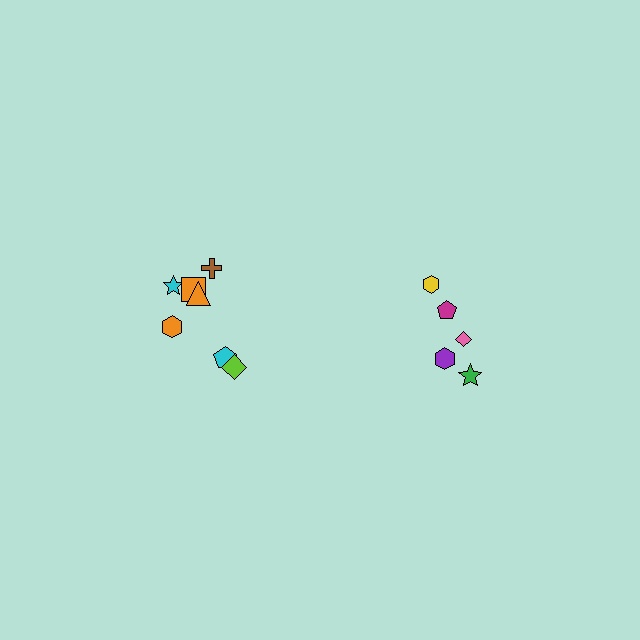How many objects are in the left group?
There are 7 objects.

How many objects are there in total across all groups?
There are 12 objects.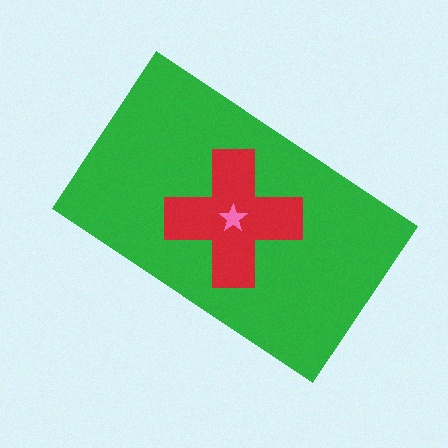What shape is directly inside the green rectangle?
The red cross.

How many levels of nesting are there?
3.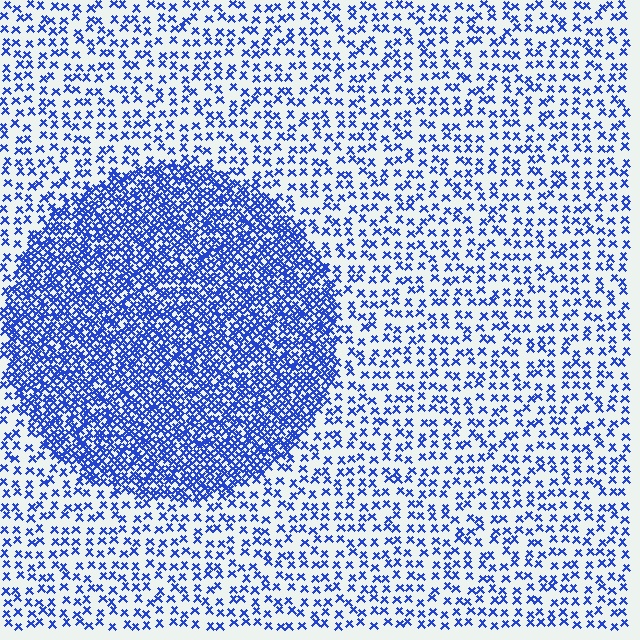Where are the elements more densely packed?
The elements are more densely packed inside the circle boundary.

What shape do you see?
I see a circle.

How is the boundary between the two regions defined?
The boundary is defined by a change in element density (approximately 2.8x ratio). All elements are the same color, size, and shape.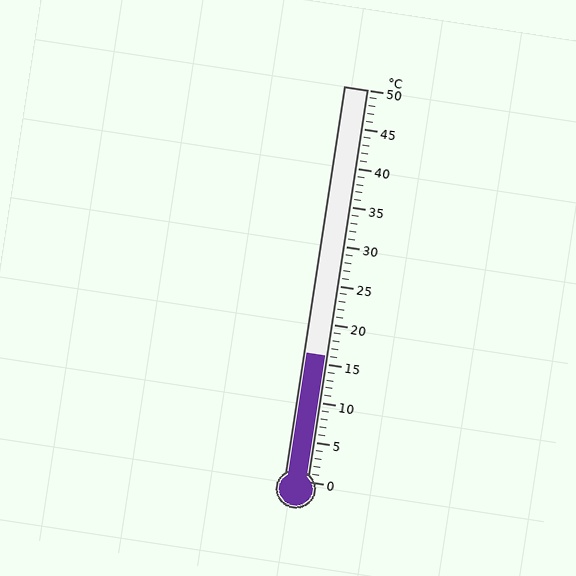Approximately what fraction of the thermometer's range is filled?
The thermometer is filled to approximately 30% of its range.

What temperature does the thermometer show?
The thermometer shows approximately 16°C.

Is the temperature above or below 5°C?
The temperature is above 5°C.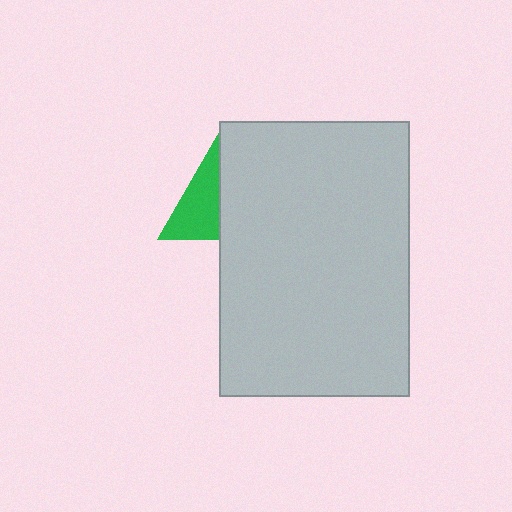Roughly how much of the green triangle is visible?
A small part of it is visible (roughly 42%).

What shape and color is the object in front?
The object in front is a light gray rectangle.